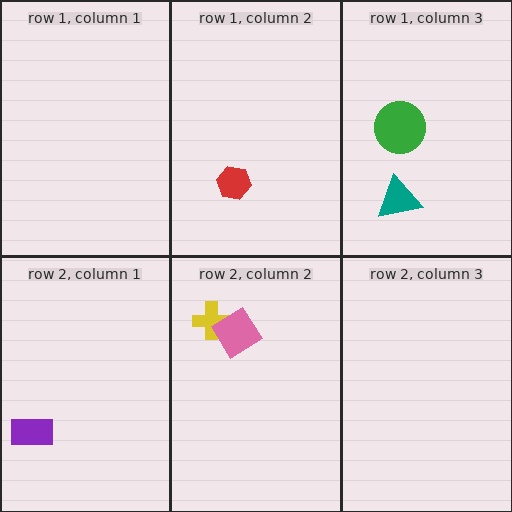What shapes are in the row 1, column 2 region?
The red hexagon.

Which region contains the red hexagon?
The row 1, column 2 region.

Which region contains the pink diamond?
The row 2, column 2 region.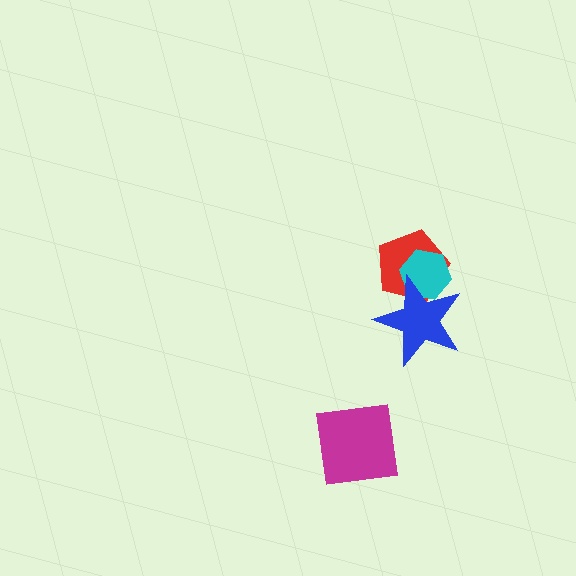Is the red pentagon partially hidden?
Yes, it is partially covered by another shape.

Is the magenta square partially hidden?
No, no other shape covers it.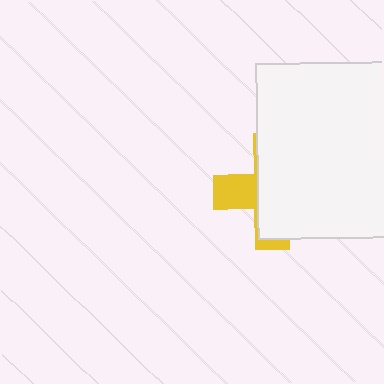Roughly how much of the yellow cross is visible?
A small part of it is visible (roughly 31%).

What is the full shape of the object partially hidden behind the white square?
The partially hidden object is a yellow cross.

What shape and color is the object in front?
The object in front is a white square.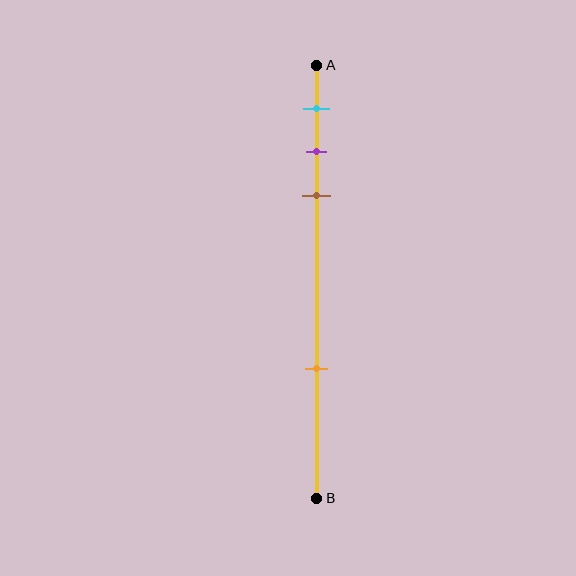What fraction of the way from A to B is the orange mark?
The orange mark is approximately 70% (0.7) of the way from A to B.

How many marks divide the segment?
There are 4 marks dividing the segment.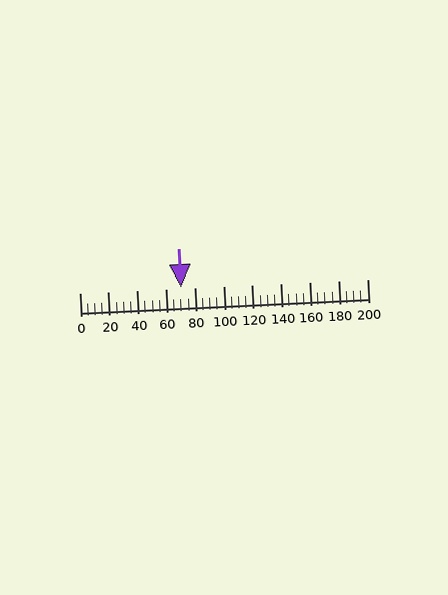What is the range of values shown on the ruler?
The ruler shows values from 0 to 200.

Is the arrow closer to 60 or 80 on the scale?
The arrow is closer to 80.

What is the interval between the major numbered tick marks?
The major tick marks are spaced 20 units apart.